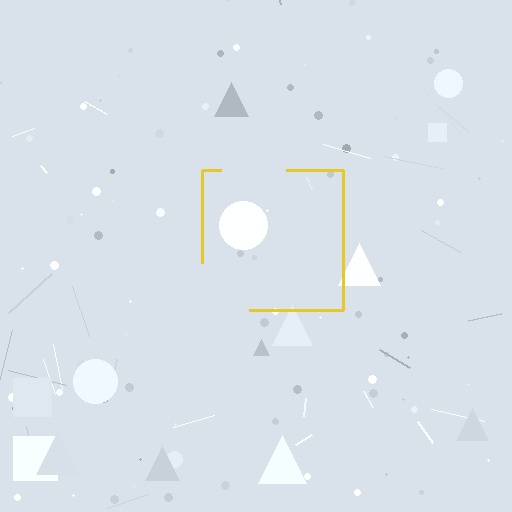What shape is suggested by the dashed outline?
The dashed outline suggests a square.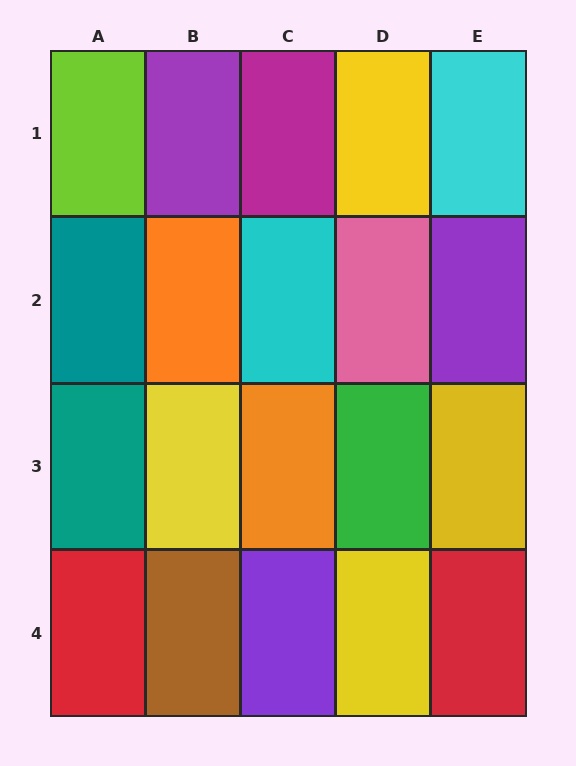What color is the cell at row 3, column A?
Teal.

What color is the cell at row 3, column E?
Yellow.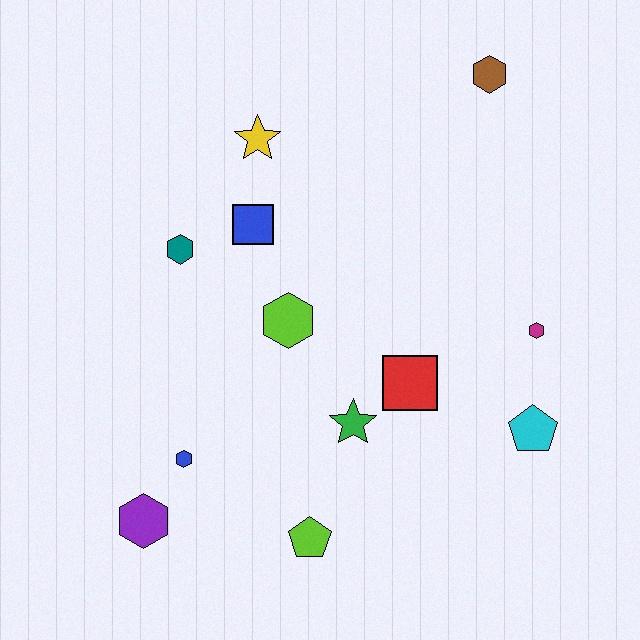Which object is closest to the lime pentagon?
The green star is closest to the lime pentagon.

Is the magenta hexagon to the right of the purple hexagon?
Yes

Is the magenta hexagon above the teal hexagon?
No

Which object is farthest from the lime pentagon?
The brown hexagon is farthest from the lime pentagon.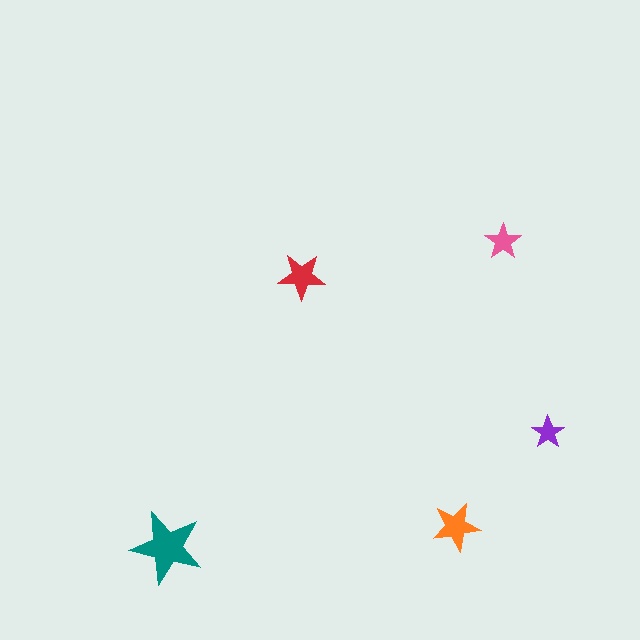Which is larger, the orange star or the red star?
The orange one.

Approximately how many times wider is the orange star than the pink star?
About 1.5 times wider.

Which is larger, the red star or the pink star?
The red one.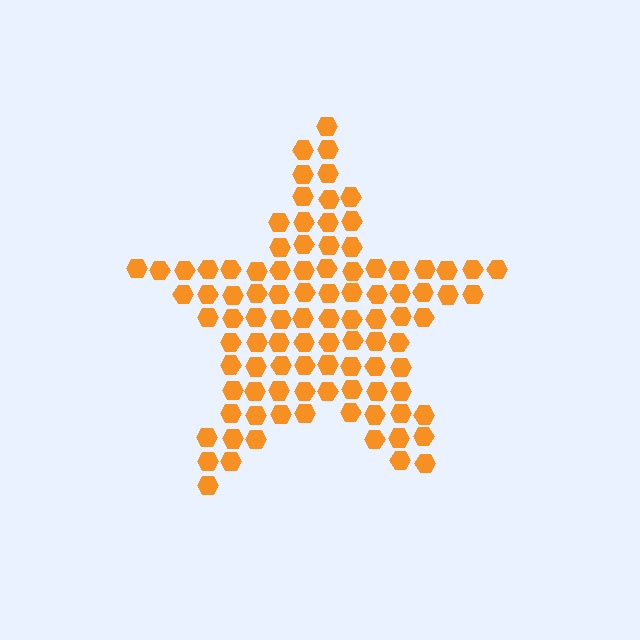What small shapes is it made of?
It is made of small hexagons.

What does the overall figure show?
The overall figure shows a star.